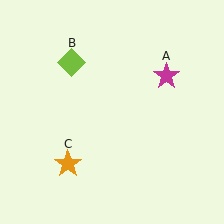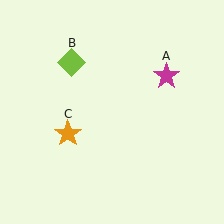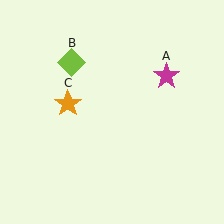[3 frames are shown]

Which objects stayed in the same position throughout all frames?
Magenta star (object A) and lime diamond (object B) remained stationary.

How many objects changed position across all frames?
1 object changed position: orange star (object C).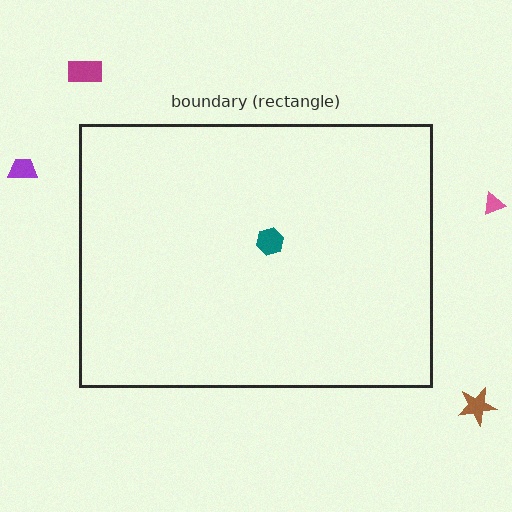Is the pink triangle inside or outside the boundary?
Outside.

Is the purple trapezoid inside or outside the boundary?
Outside.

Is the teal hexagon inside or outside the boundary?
Inside.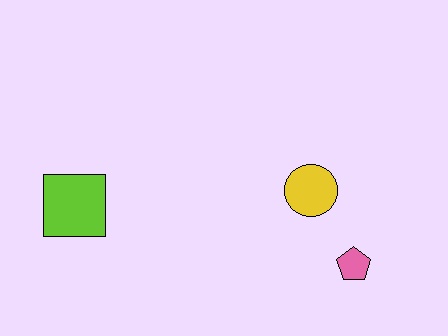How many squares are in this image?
There is 1 square.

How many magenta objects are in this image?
There are no magenta objects.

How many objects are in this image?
There are 3 objects.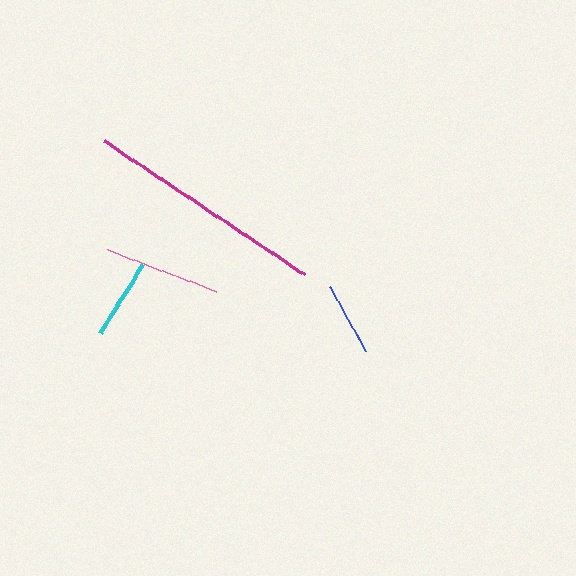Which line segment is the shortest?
The blue line is the shortest at approximately 75 pixels.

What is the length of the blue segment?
The blue segment is approximately 75 pixels long.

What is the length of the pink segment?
The pink segment is approximately 116 pixels long.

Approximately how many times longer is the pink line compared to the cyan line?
The pink line is approximately 1.4 times the length of the cyan line.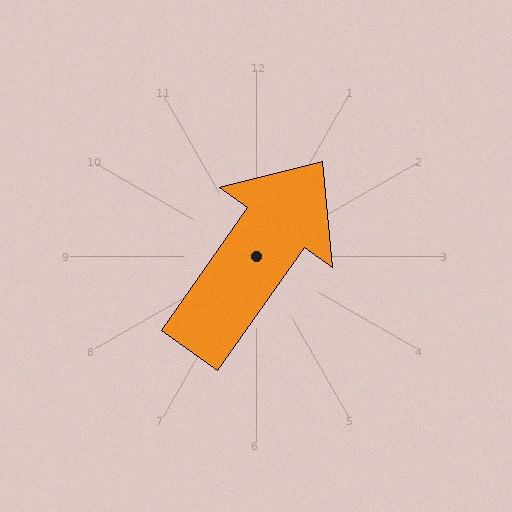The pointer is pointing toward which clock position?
Roughly 1 o'clock.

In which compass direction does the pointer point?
Northeast.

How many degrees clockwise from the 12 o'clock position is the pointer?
Approximately 35 degrees.